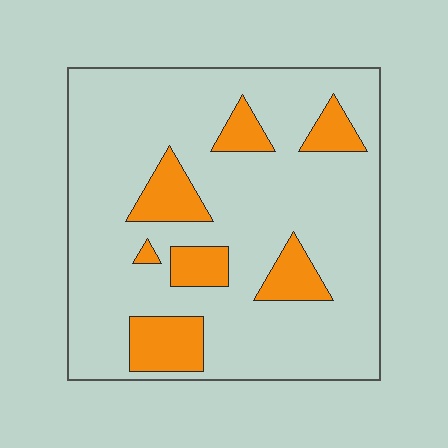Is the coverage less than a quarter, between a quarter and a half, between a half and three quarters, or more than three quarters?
Less than a quarter.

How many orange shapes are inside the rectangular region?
7.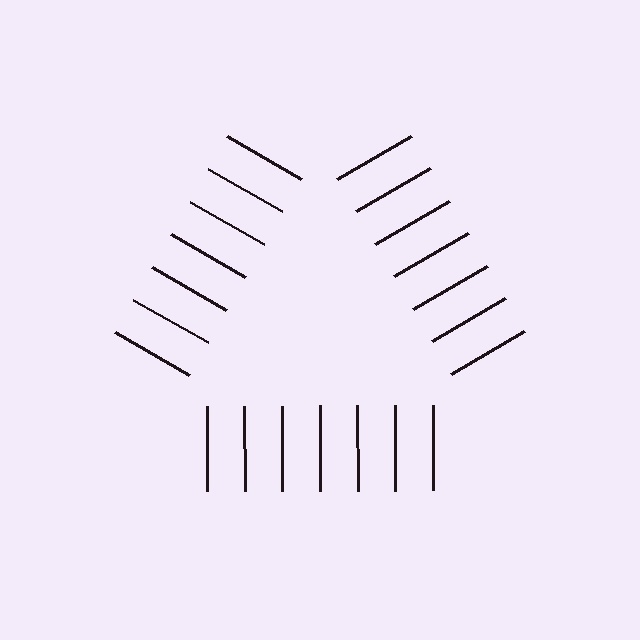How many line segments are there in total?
21 — 7 along each of the 3 edges.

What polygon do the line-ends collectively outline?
An illusory triangle — the line segments terminate on its edges but no continuous stroke is drawn.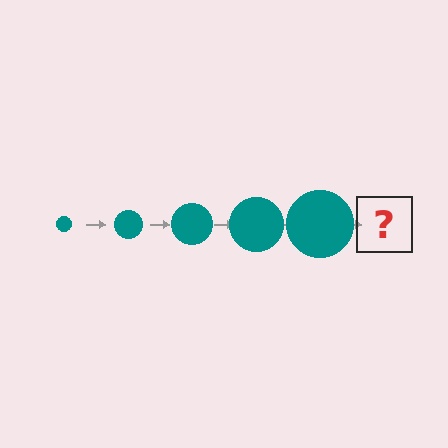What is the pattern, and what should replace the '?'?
The pattern is that the circle gets progressively larger each step. The '?' should be a teal circle, larger than the previous one.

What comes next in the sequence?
The next element should be a teal circle, larger than the previous one.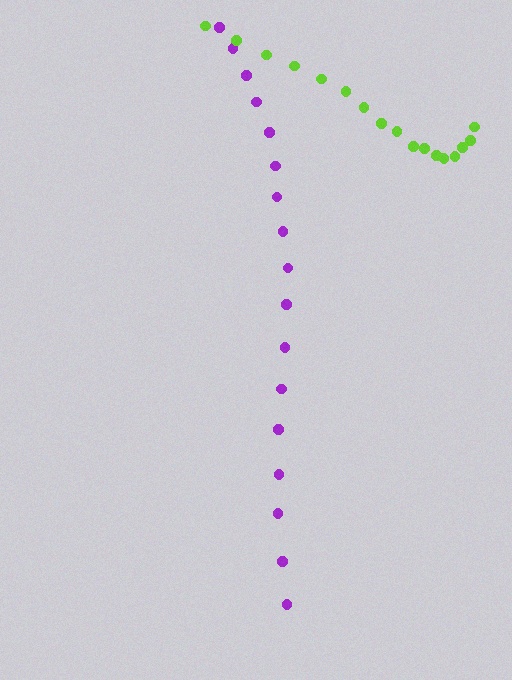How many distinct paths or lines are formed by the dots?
There are 2 distinct paths.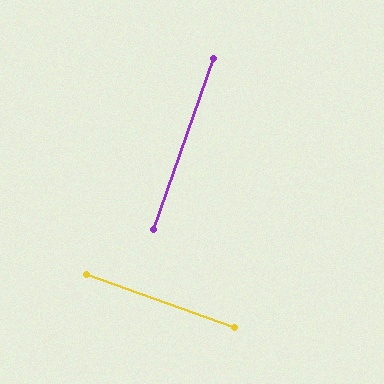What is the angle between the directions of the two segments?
Approximately 89 degrees.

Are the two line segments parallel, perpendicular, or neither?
Perpendicular — they meet at approximately 89°.